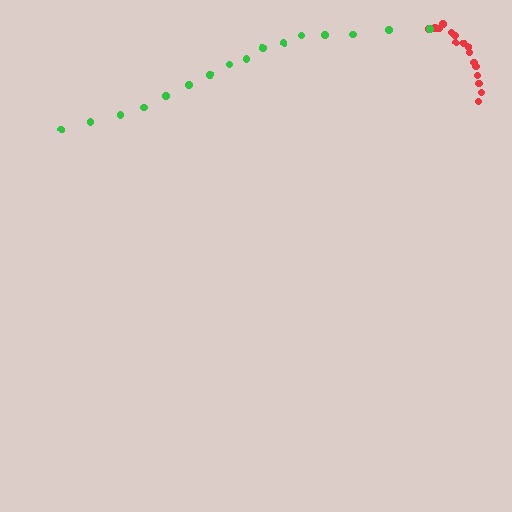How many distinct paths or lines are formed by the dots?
There are 2 distinct paths.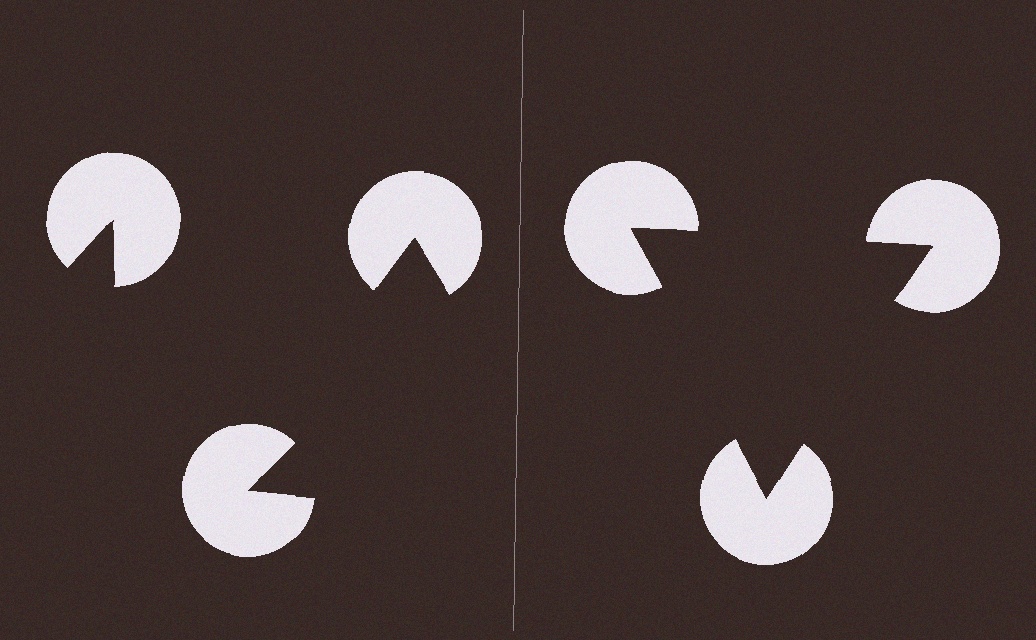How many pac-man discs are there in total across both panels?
6 — 3 on each side.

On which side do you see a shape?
An illusory triangle appears on the right side. On the left side the wedge cuts are rotated, so no coherent shape forms.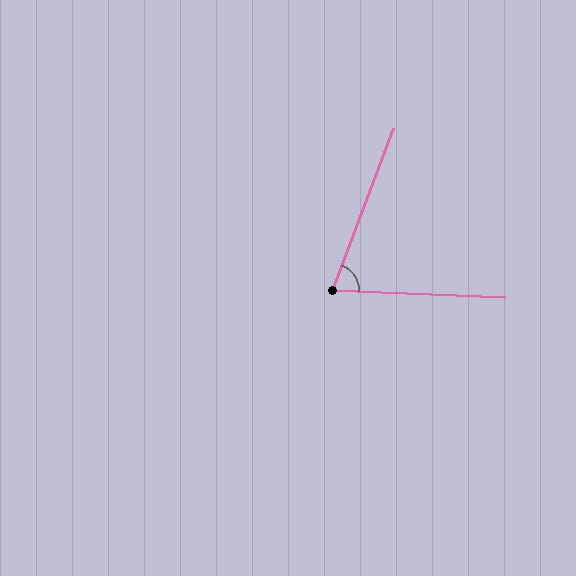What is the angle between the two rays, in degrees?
Approximately 72 degrees.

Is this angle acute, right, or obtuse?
It is acute.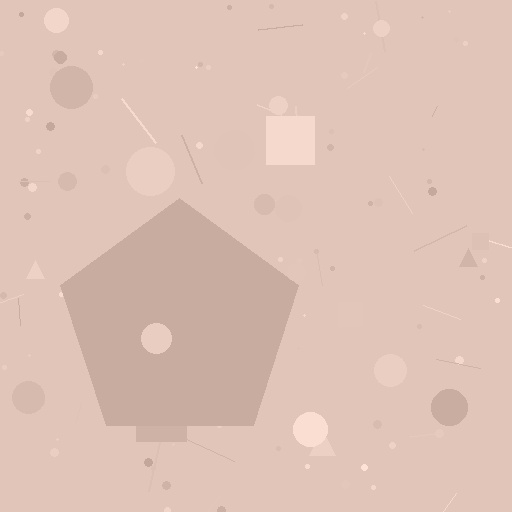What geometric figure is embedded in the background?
A pentagon is embedded in the background.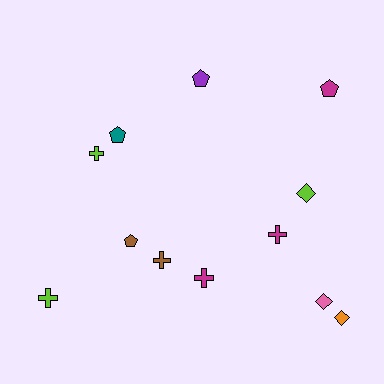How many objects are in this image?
There are 12 objects.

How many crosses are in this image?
There are 5 crosses.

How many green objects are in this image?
There are no green objects.